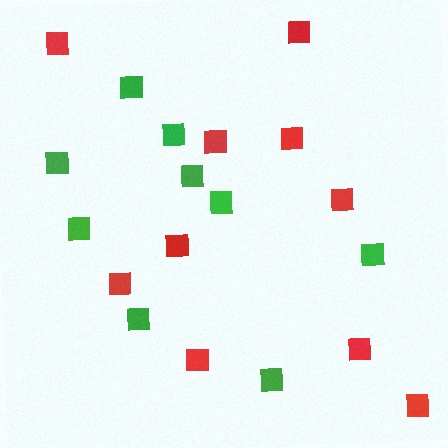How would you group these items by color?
There are 2 groups: one group of red squares (10) and one group of green squares (9).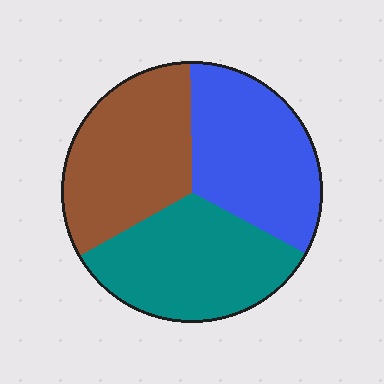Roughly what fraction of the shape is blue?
Blue takes up about one third (1/3) of the shape.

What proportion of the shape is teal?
Teal takes up about one third (1/3) of the shape.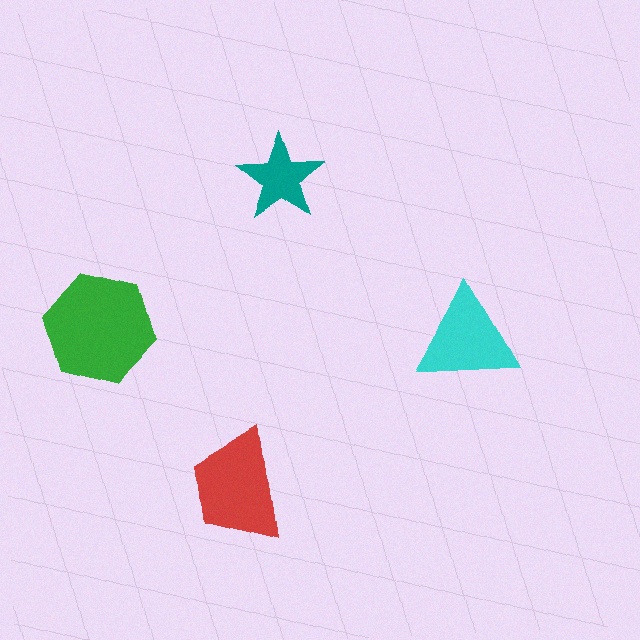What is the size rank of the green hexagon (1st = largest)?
1st.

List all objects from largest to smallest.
The green hexagon, the red trapezoid, the cyan triangle, the teal star.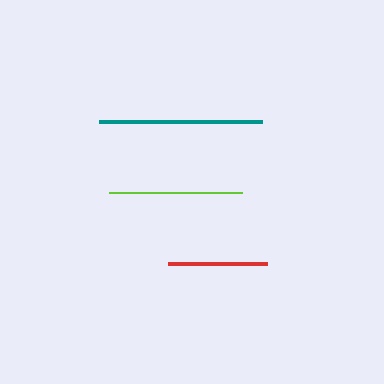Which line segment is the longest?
The teal line is the longest at approximately 163 pixels.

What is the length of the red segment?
The red segment is approximately 99 pixels long.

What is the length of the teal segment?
The teal segment is approximately 163 pixels long.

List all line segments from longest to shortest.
From longest to shortest: teal, lime, red.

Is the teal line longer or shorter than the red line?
The teal line is longer than the red line.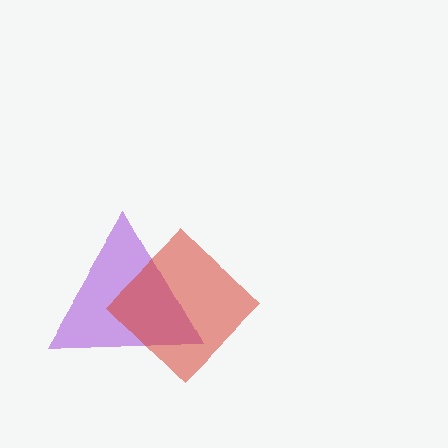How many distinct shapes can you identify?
There are 2 distinct shapes: a purple triangle, a red diamond.